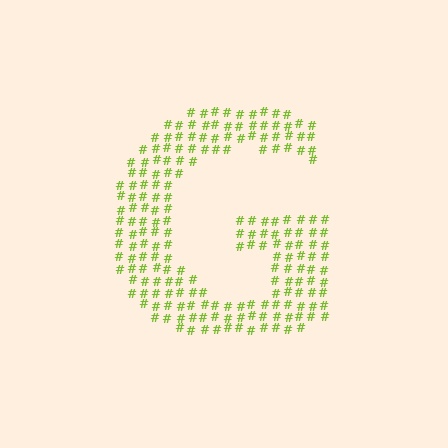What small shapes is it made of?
It is made of small hash symbols.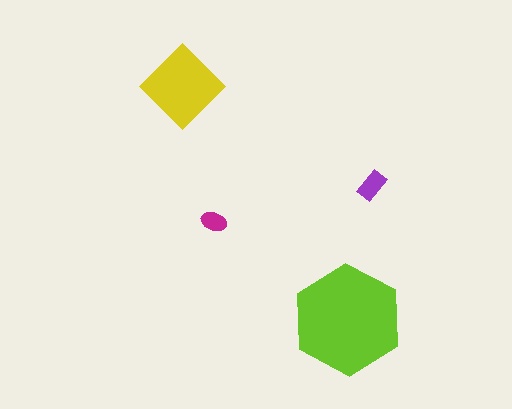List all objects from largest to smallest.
The lime hexagon, the yellow diamond, the purple rectangle, the magenta ellipse.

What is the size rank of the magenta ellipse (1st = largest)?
4th.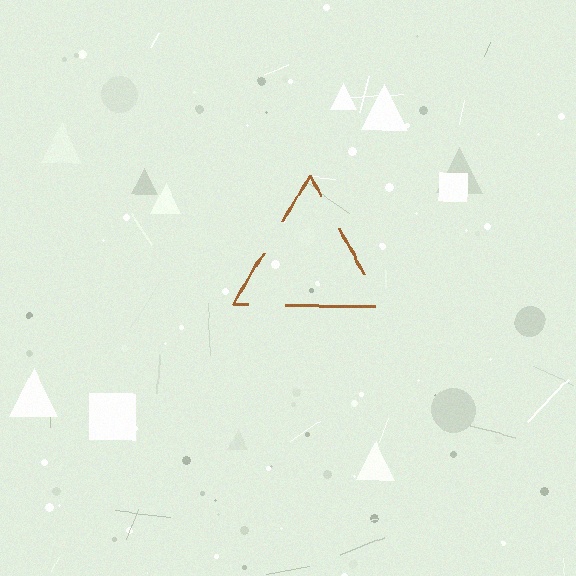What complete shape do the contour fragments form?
The contour fragments form a triangle.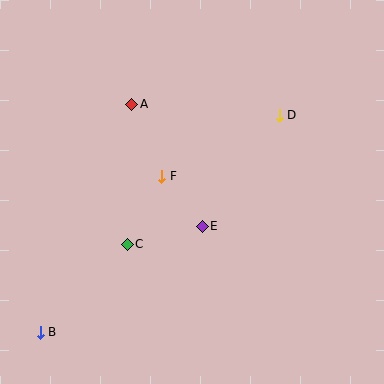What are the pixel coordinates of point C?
Point C is at (127, 244).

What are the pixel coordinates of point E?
Point E is at (202, 226).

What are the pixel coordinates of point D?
Point D is at (279, 115).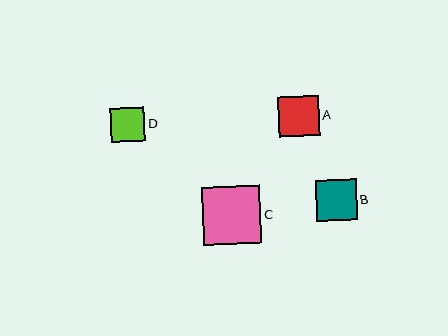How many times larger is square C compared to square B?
Square C is approximately 1.4 times the size of square B.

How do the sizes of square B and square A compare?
Square B and square A are approximately the same size.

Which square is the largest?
Square C is the largest with a size of approximately 58 pixels.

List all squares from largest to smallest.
From largest to smallest: C, B, A, D.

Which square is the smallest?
Square D is the smallest with a size of approximately 34 pixels.